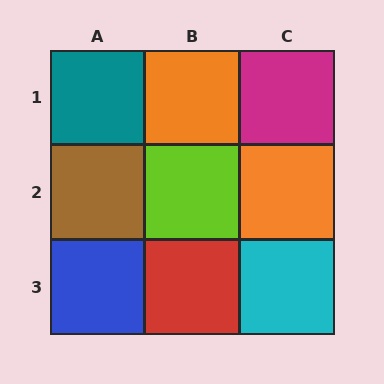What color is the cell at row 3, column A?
Blue.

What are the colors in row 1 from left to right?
Teal, orange, magenta.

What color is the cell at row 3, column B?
Red.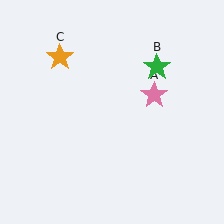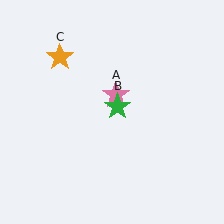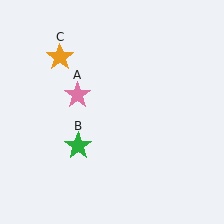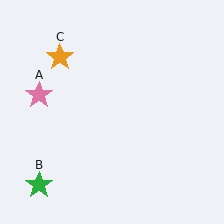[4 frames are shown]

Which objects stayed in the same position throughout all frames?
Orange star (object C) remained stationary.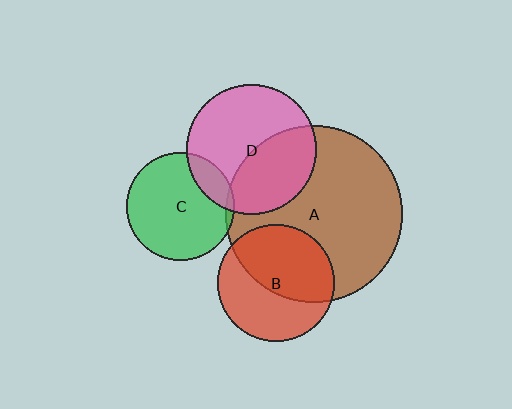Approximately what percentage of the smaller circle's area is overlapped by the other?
Approximately 40%.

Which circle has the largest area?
Circle A (brown).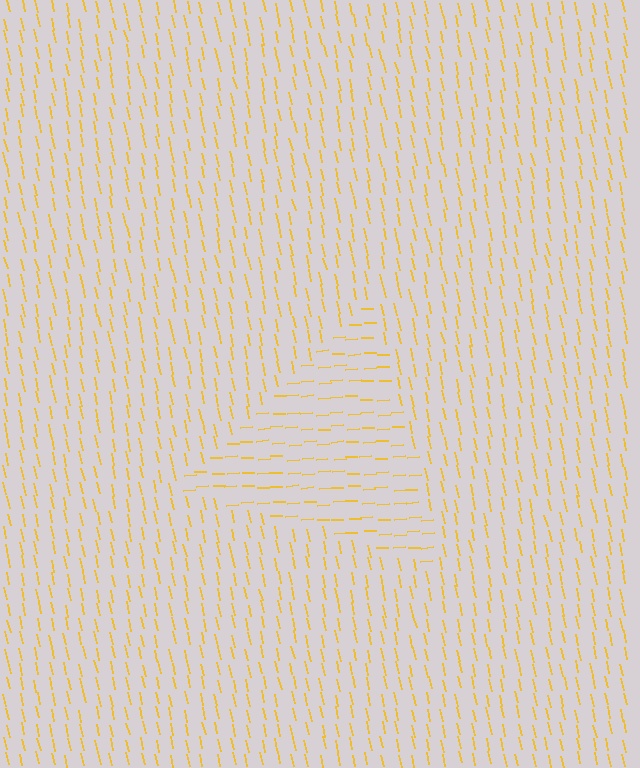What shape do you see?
I see a triangle.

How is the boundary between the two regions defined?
The boundary is defined purely by a change in line orientation (approximately 81 degrees difference). All lines are the same color and thickness.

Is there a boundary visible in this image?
Yes, there is a texture boundary formed by a change in line orientation.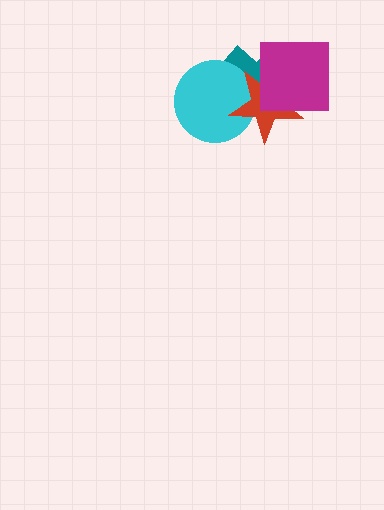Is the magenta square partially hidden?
No, no other shape covers it.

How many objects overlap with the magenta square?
2 objects overlap with the magenta square.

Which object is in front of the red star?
The magenta square is in front of the red star.